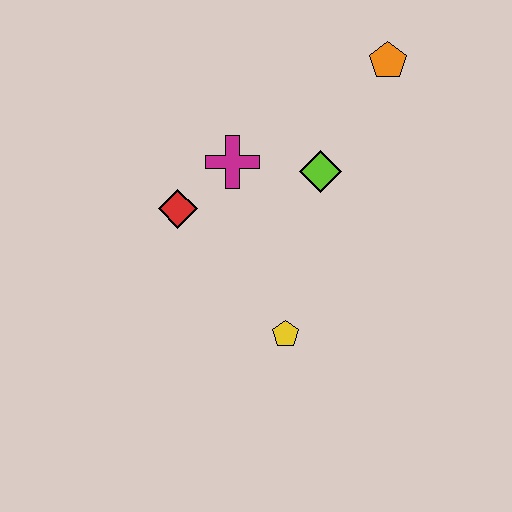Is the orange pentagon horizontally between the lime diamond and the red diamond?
No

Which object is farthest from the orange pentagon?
The yellow pentagon is farthest from the orange pentagon.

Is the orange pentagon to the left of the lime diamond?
No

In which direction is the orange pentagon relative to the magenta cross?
The orange pentagon is to the right of the magenta cross.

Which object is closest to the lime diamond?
The magenta cross is closest to the lime diamond.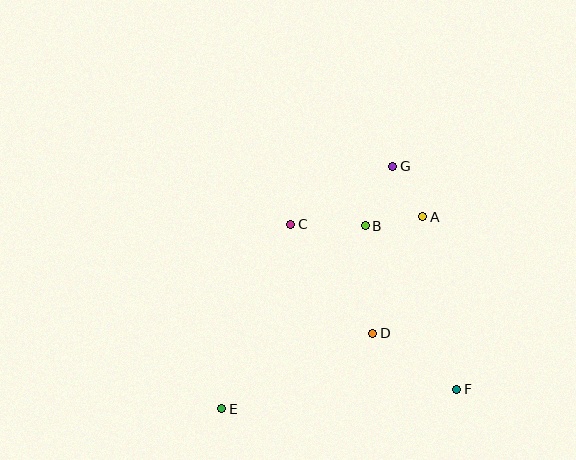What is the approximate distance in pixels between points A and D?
The distance between A and D is approximately 127 pixels.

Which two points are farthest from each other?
Points E and G are farthest from each other.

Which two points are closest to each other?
Points A and B are closest to each other.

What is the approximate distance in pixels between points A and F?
The distance between A and F is approximately 176 pixels.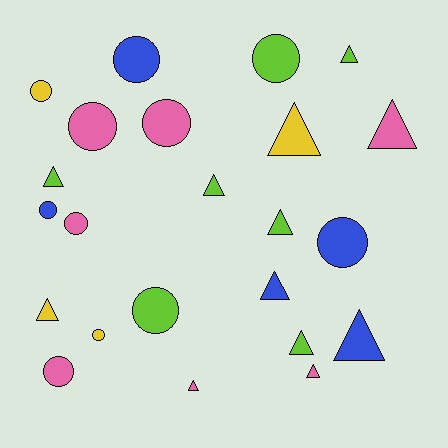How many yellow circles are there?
There are 2 yellow circles.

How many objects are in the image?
There are 23 objects.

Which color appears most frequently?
Lime, with 7 objects.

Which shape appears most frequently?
Triangle, with 12 objects.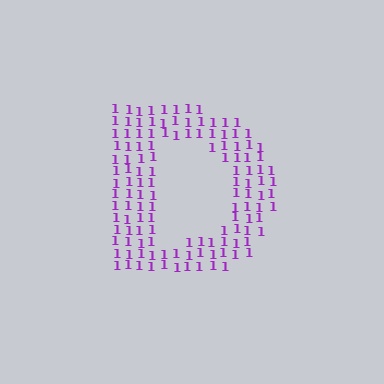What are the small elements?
The small elements are digit 1's.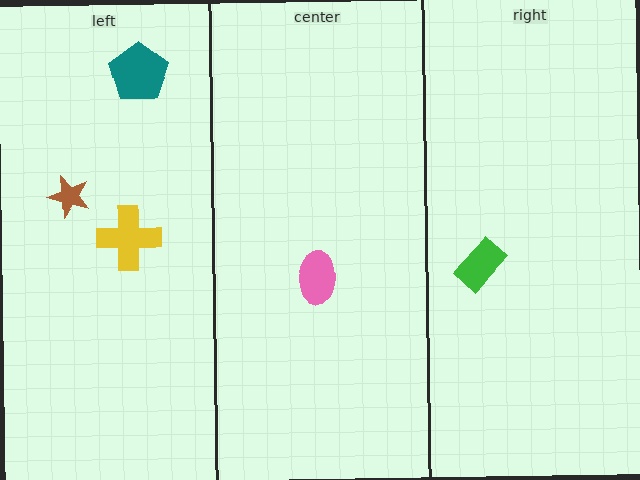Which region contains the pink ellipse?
The center region.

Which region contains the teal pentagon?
The left region.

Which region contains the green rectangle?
The right region.